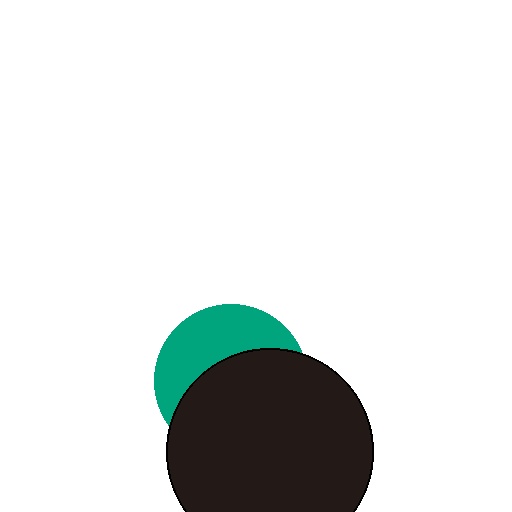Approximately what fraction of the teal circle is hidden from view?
Roughly 60% of the teal circle is hidden behind the black circle.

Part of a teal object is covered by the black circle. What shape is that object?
It is a circle.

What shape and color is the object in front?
The object in front is a black circle.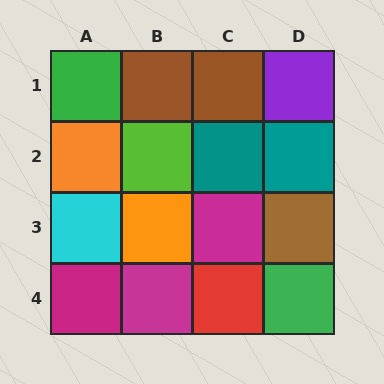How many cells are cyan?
1 cell is cyan.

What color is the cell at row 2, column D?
Teal.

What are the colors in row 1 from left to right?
Green, brown, brown, purple.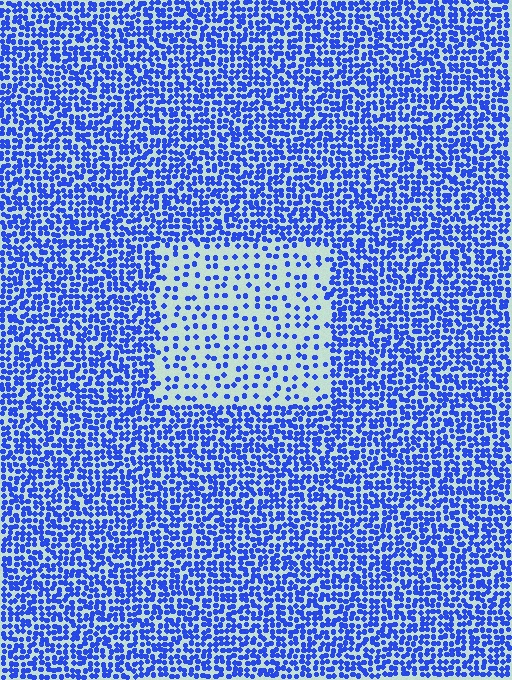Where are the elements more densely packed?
The elements are more densely packed outside the rectangle boundary.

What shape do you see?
I see a rectangle.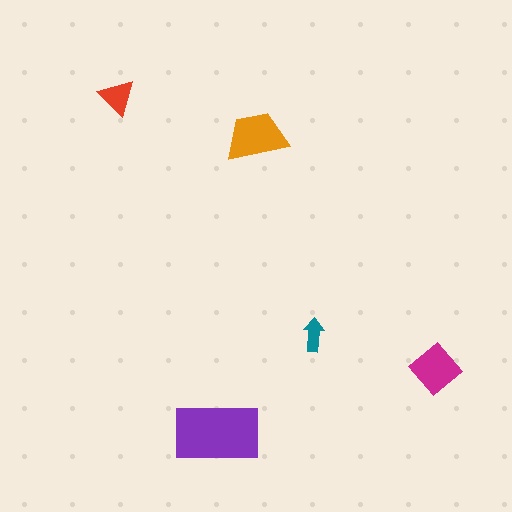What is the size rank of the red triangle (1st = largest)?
4th.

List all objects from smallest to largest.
The teal arrow, the red triangle, the magenta diamond, the orange trapezoid, the purple rectangle.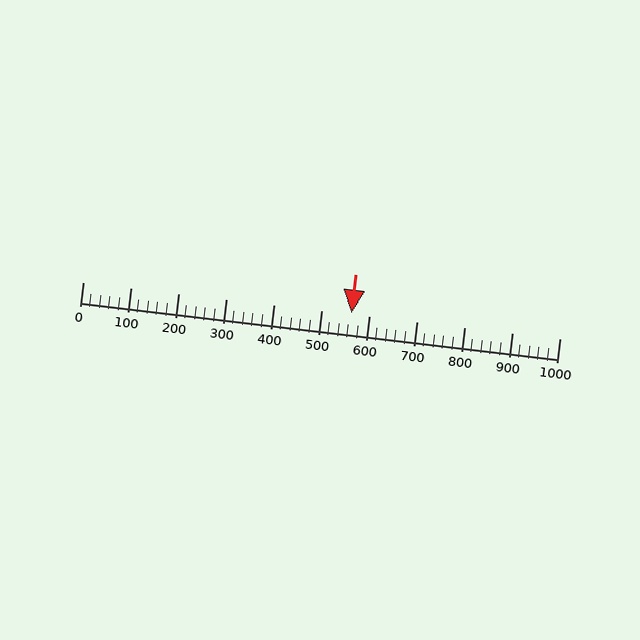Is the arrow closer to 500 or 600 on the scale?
The arrow is closer to 600.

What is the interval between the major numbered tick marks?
The major tick marks are spaced 100 units apart.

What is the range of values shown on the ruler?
The ruler shows values from 0 to 1000.